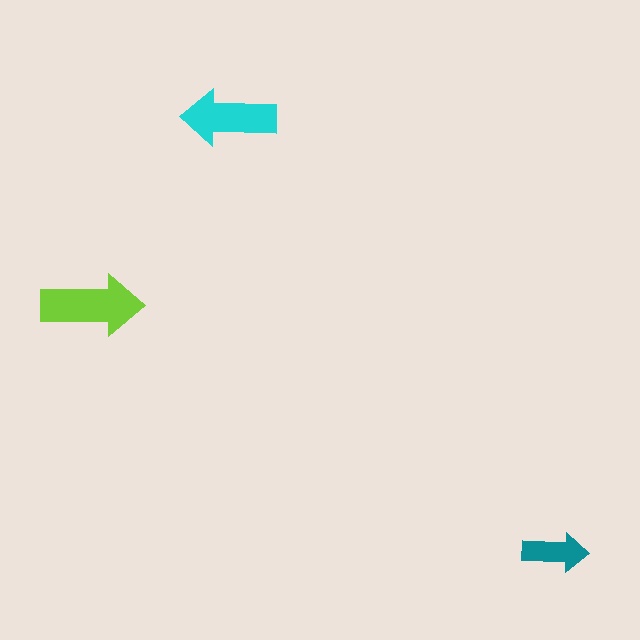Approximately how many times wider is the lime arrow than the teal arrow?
About 1.5 times wider.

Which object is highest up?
The cyan arrow is topmost.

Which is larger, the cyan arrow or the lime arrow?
The lime one.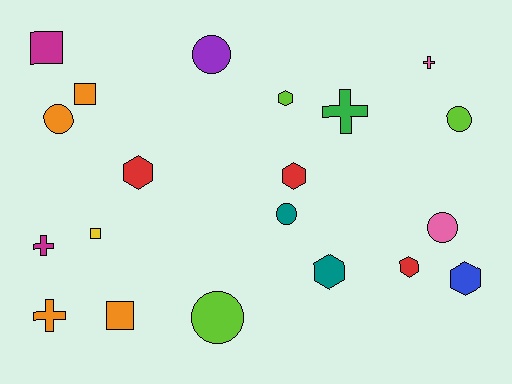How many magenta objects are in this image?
There are 2 magenta objects.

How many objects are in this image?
There are 20 objects.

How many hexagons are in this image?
There are 6 hexagons.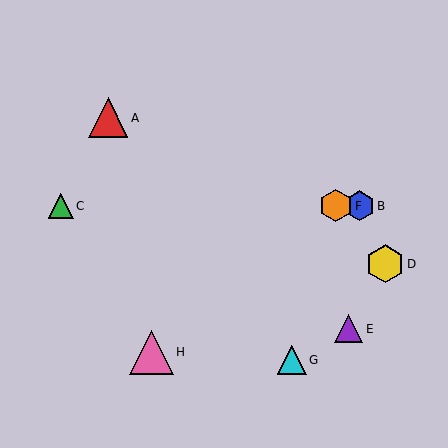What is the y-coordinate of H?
Object H is at y≈352.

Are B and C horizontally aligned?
Yes, both are at y≈206.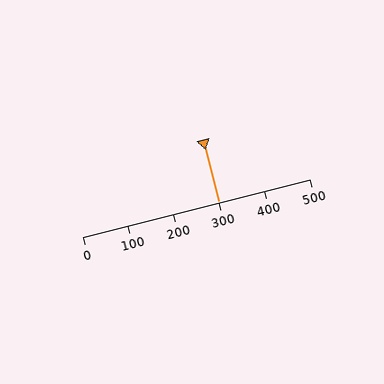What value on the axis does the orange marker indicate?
The marker indicates approximately 300.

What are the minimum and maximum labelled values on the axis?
The axis runs from 0 to 500.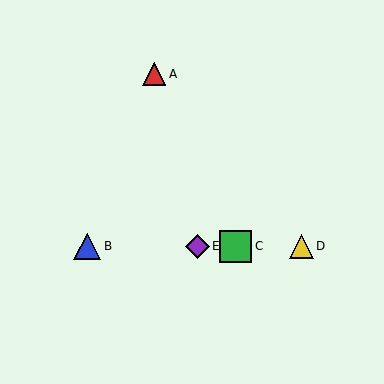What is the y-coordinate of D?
Object D is at y≈246.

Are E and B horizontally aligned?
Yes, both are at y≈246.